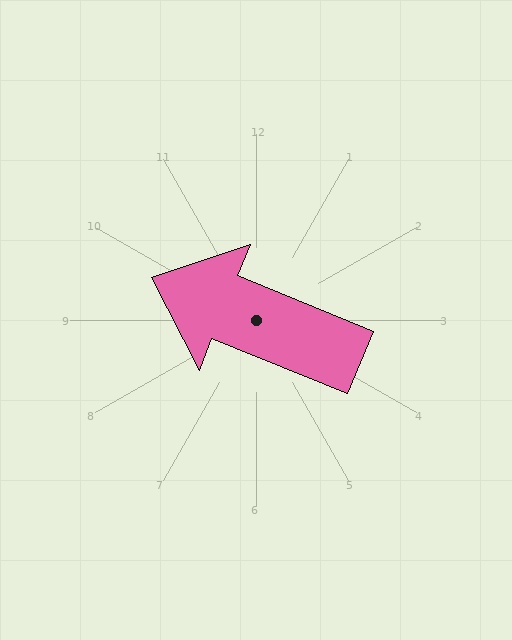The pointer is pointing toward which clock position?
Roughly 10 o'clock.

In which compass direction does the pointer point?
West.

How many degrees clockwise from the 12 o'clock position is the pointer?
Approximately 292 degrees.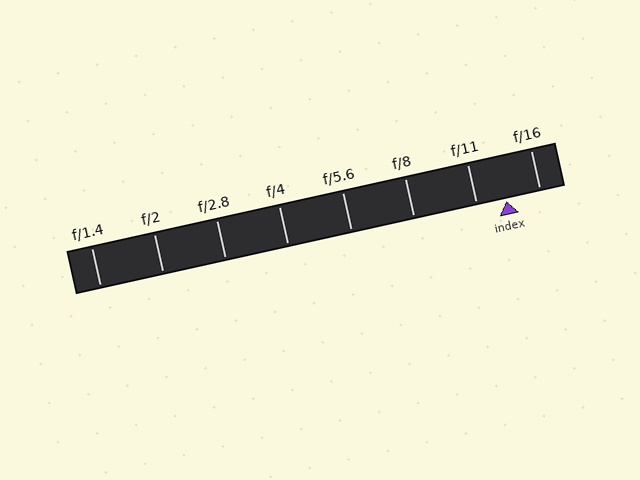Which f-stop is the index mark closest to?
The index mark is closest to f/11.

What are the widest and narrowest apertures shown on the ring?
The widest aperture shown is f/1.4 and the narrowest is f/16.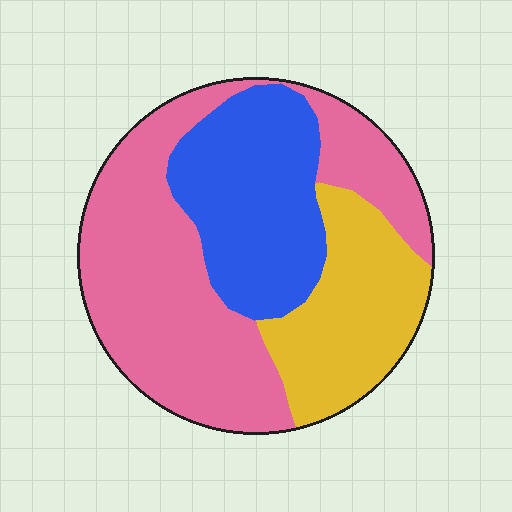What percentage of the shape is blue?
Blue takes up between a sixth and a third of the shape.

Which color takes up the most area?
Pink, at roughly 50%.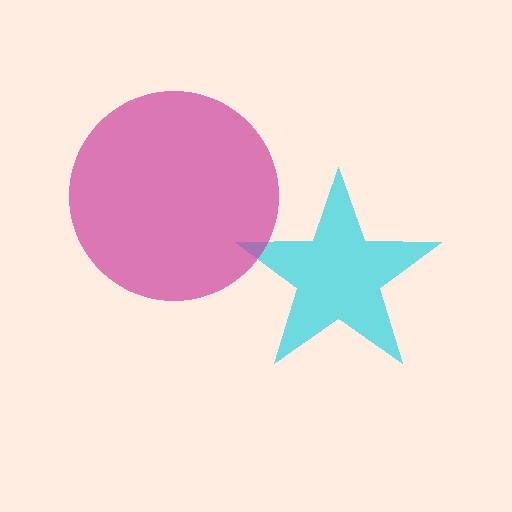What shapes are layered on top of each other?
The layered shapes are: a cyan star, a magenta circle.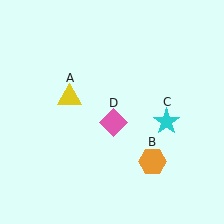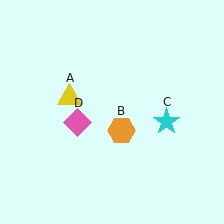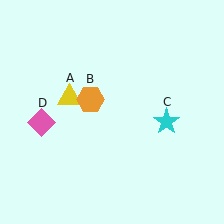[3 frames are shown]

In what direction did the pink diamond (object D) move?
The pink diamond (object D) moved left.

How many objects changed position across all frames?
2 objects changed position: orange hexagon (object B), pink diamond (object D).